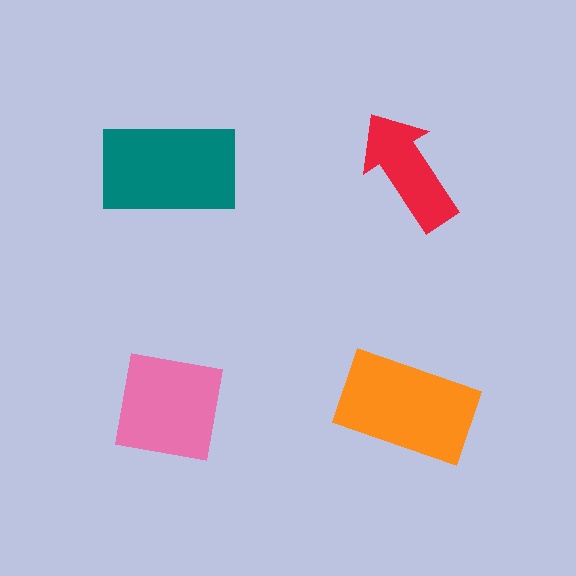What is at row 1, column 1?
A teal rectangle.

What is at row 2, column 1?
A pink square.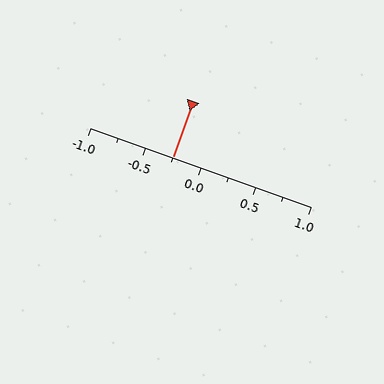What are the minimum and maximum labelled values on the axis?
The axis runs from -1.0 to 1.0.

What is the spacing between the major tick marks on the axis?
The major ticks are spaced 0.5 apart.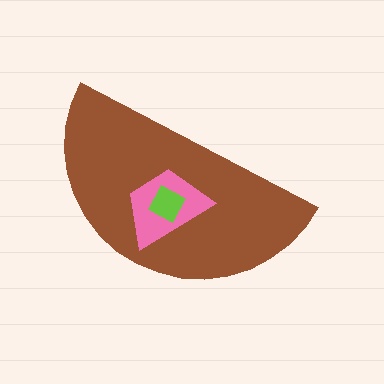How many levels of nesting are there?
3.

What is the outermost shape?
The brown semicircle.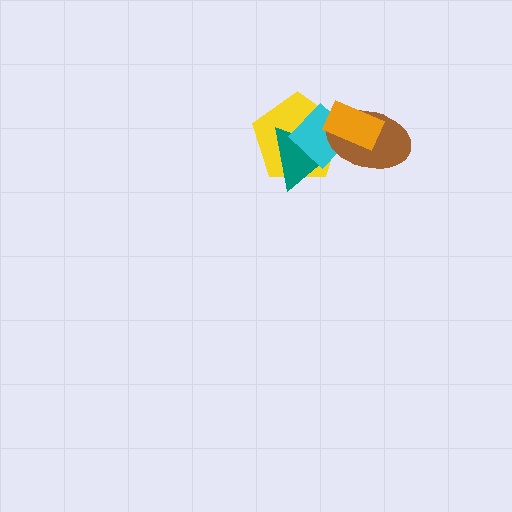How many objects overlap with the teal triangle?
3 objects overlap with the teal triangle.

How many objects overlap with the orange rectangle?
3 objects overlap with the orange rectangle.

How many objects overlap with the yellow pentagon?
4 objects overlap with the yellow pentagon.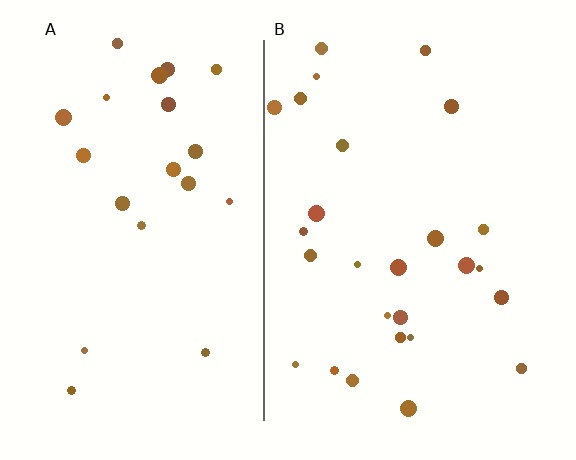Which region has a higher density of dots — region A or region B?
B (the right).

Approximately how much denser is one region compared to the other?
Approximately 1.3× — region B over region A.